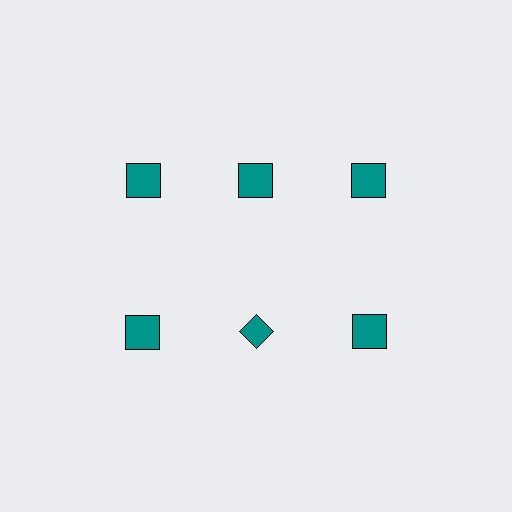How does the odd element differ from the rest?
It has a different shape: diamond instead of square.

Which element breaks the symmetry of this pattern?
The teal diamond in the second row, second from left column breaks the symmetry. All other shapes are teal squares.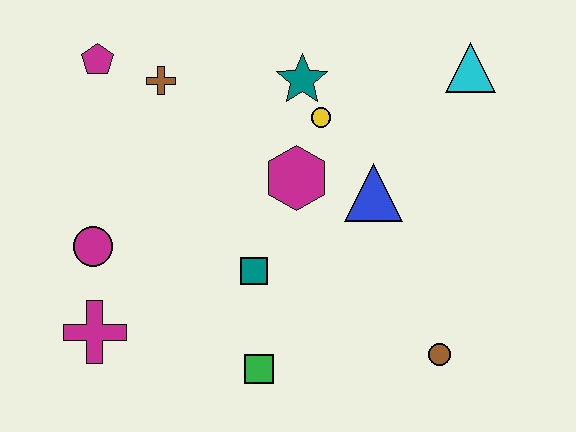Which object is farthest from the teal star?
The magenta cross is farthest from the teal star.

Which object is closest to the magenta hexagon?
The yellow circle is closest to the magenta hexagon.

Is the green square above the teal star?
No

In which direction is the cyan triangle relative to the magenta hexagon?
The cyan triangle is to the right of the magenta hexagon.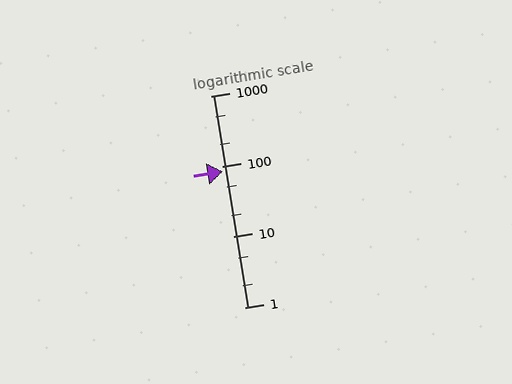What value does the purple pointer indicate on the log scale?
The pointer indicates approximately 85.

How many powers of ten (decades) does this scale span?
The scale spans 3 decades, from 1 to 1000.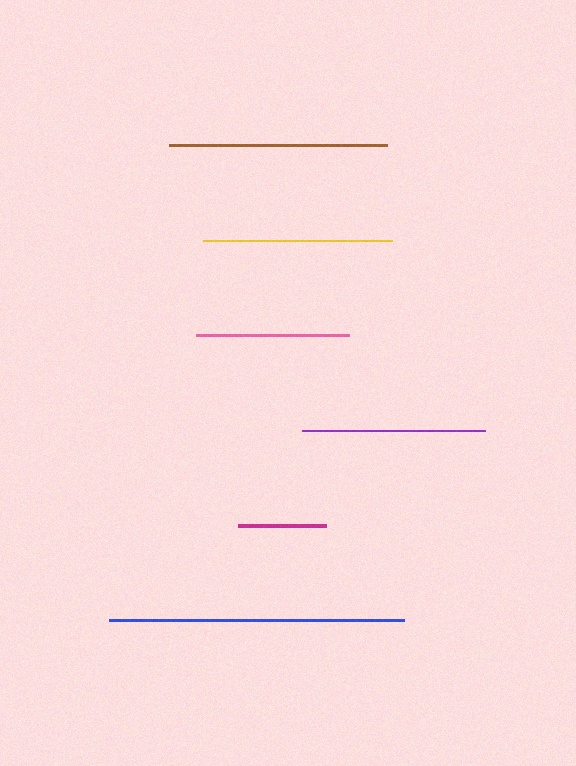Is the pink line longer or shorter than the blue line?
The blue line is longer than the pink line.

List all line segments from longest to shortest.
From longest to shortest: blue, brown, yellow, purple, pink, magenta.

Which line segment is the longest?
The blue line is the longest at approximately 295 pixels.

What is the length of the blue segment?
The blue segment is approximately 295 pixels long.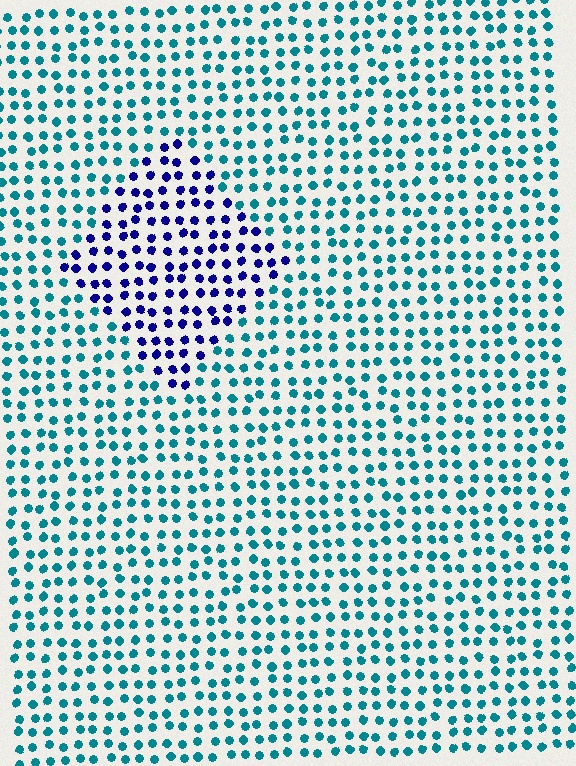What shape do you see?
I see a diamond.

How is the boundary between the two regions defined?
The boundary is defined purely by a slight shift in hue (about 60 degrees). Spacing, size, and orientation are identical on both sides.